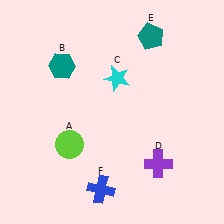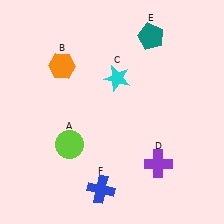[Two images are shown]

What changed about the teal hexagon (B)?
In Image 1, B is teal. In Image 2, it changed to orange.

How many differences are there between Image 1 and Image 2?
There is 1 difference between the two images.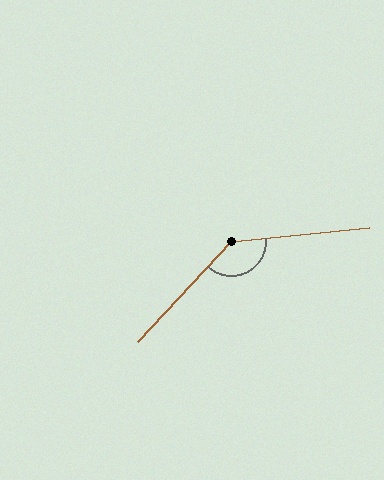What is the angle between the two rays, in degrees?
Approximately 139 degrees.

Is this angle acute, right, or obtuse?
It is obtuse.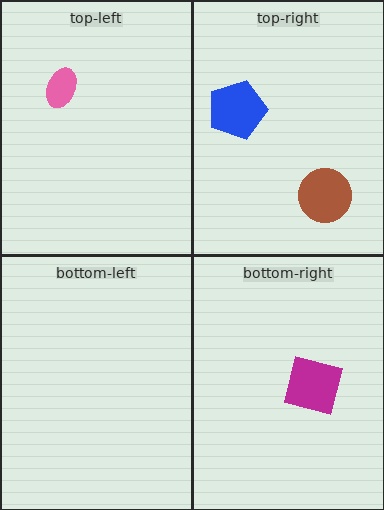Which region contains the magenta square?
The bottom-right region.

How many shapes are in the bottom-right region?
1.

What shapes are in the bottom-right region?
The magenta square.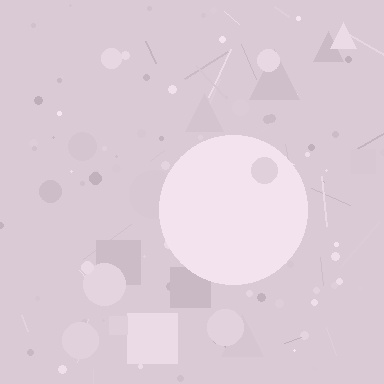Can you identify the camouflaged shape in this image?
The camouflaged shape is a circle.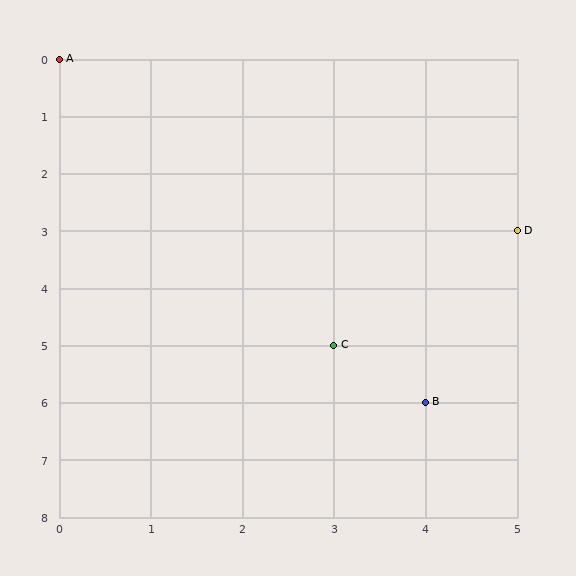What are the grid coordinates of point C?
Point C is at grid coordinates (3, 5).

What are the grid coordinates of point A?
Point A is at grid coordinates (0, 0).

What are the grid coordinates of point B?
Point B is at grid coordinates (4, 6).